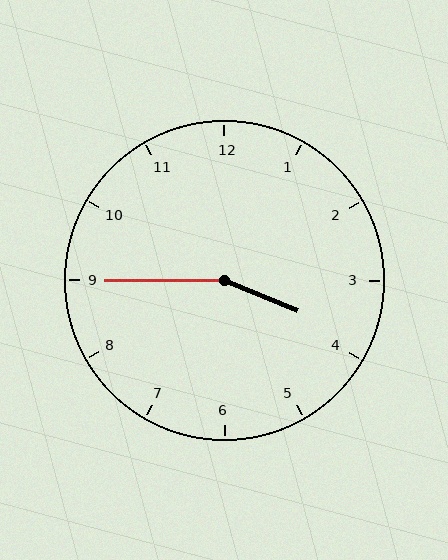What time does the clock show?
3:45.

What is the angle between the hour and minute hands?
Approximately 158 degrees.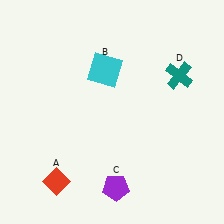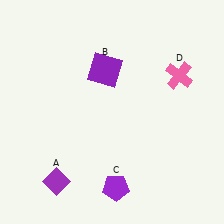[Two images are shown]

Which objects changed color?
A changed from red to purple. B changed from cyan to purple. D changed from teal to pink.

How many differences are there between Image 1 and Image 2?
There are 3 differences between the two images.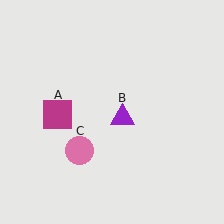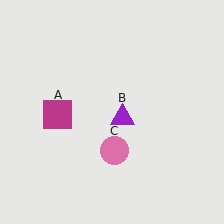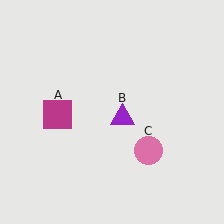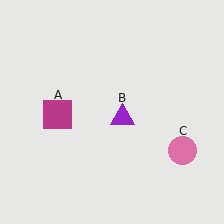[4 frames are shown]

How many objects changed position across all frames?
1 object changed position: pink circle (object C).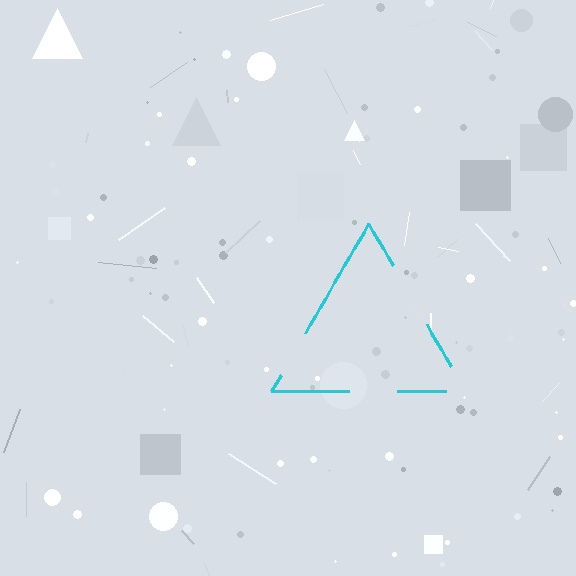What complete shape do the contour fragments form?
The contour fragments form a triangle.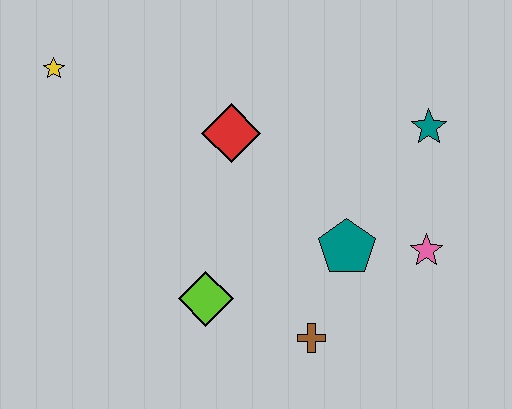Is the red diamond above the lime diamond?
Yes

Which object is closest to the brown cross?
The teal pentagon is closest to the brown cross.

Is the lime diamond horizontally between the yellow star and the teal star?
Yes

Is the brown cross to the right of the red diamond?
Yes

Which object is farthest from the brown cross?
The yellow star is farthest from the brown cross.